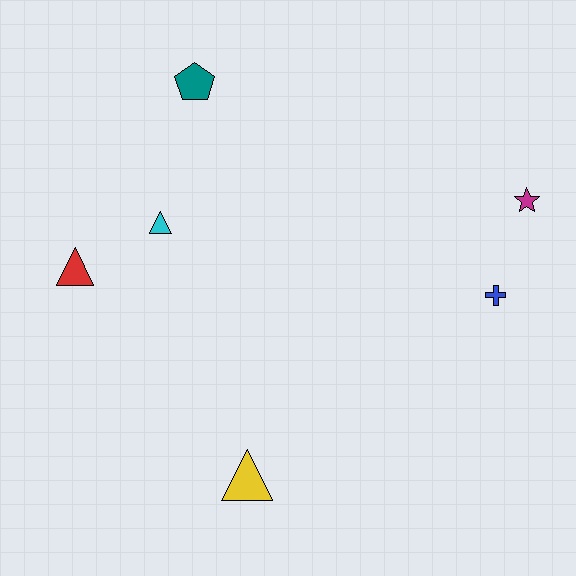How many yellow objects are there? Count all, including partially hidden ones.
There is 1 yellow object.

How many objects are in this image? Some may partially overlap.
There are 6 objects.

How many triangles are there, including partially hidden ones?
There are 3 triangles.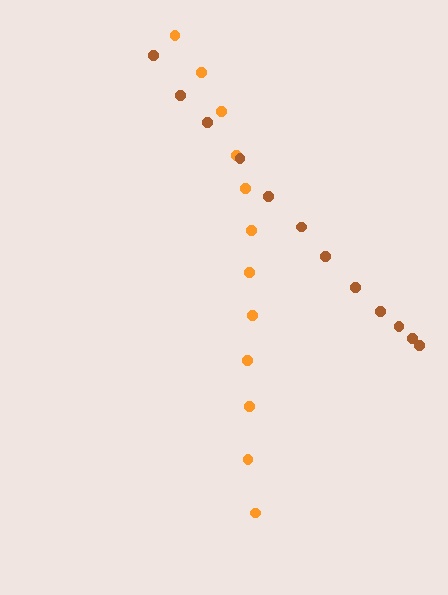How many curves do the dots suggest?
There are 2 distinct paths.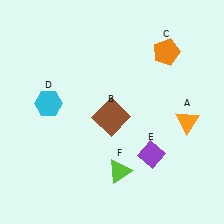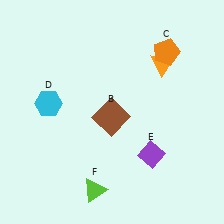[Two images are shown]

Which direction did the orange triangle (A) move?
The orange triangle (A) moved up.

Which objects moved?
The objects that moved are: the orange triangle (A), the lime triangle (F).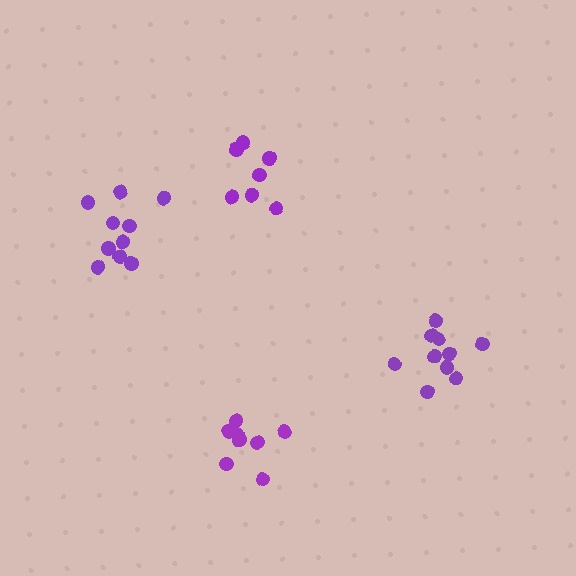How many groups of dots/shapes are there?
There are 4 groups.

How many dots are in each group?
Group 1: 7 dots, Group 2: 10 dots, Group 3: 10 dots, Group 4: 8 dots (35 total).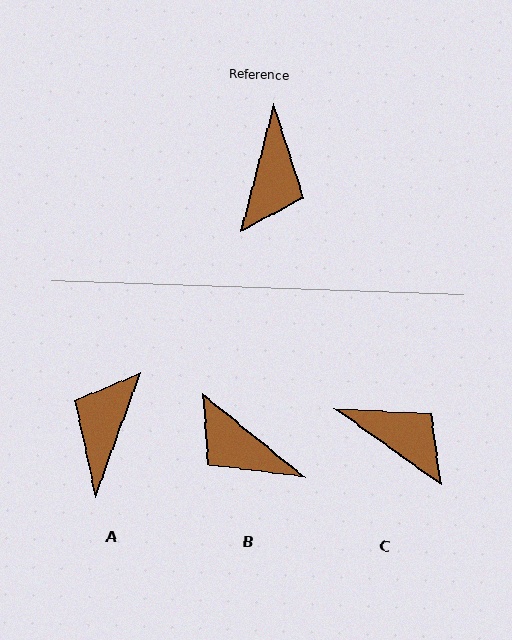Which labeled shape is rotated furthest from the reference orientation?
A, about 175 degrees away.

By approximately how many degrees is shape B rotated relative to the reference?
Approximately 115 degrees clockwise.